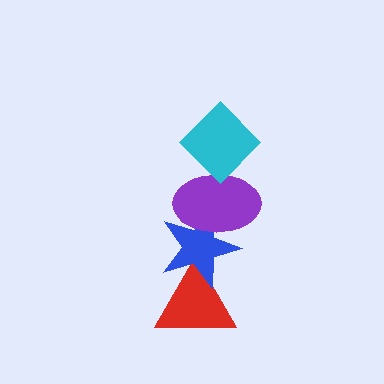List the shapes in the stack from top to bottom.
From top to bottom: the cyan diamond, the purple ellipse, the blue star, the red triangle.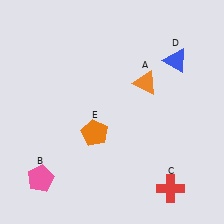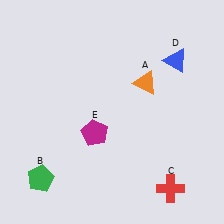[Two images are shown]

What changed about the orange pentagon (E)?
In Image 1, E is orange. In Image 2, it changed to magenta.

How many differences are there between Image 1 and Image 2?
There are 2 differences between the two images.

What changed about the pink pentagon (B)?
In Image 1, B is pink. In Image 2, it changed to green.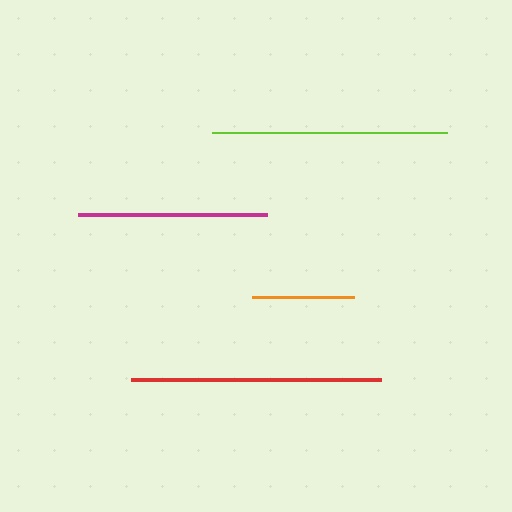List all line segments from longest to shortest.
From longest to shortest: red, lime, magenta, orange.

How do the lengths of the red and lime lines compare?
The red and lime lines are approximately the same length.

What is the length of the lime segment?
The lime segment is approximately 235 pixels long.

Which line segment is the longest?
The red line is the longest at approximately 250 pixels.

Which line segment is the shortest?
The orange line is the shortest at approximately 102 pixels.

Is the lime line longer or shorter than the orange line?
The lime line is longer than the orange line.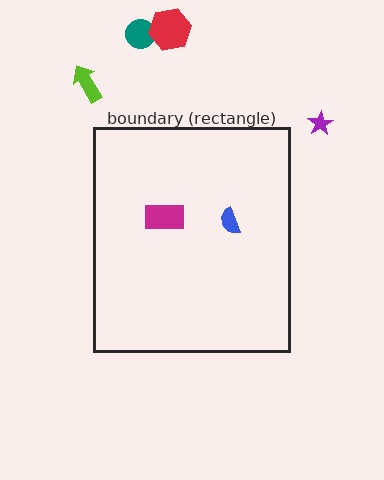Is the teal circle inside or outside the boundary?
Outside.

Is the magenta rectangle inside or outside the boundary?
Inside.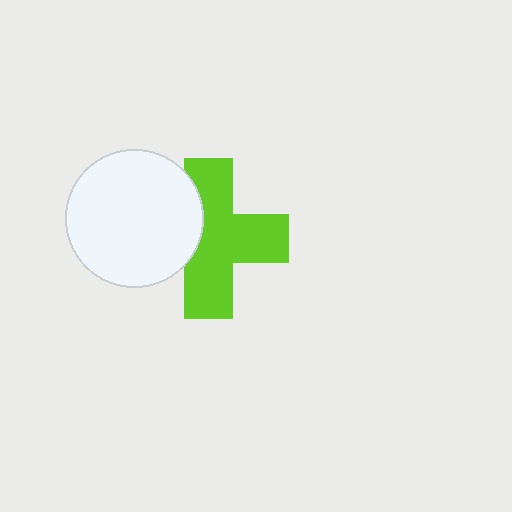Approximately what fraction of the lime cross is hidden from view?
Roughly 31% of the lime cross is hidden behind the white circle.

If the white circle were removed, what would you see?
You would see the complete lime cross.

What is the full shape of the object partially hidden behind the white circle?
The partially hidden object is a lime cross.